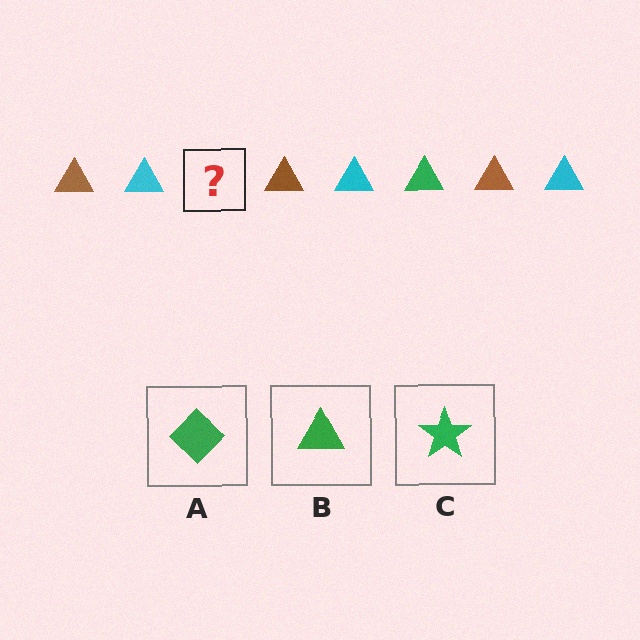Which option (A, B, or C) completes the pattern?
B.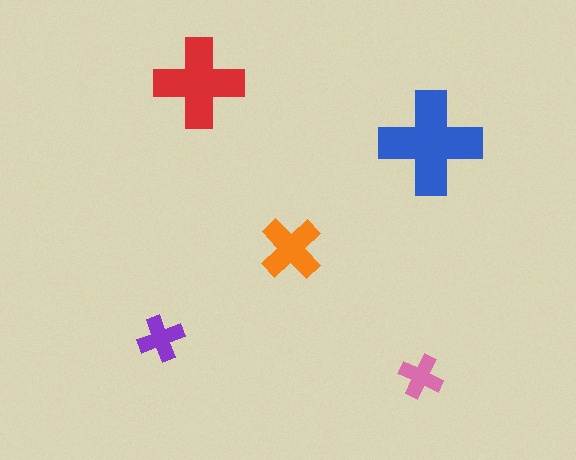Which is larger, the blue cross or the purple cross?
The blue one.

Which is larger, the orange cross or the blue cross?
The blue one.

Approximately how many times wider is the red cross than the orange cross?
About 1.5 times wider.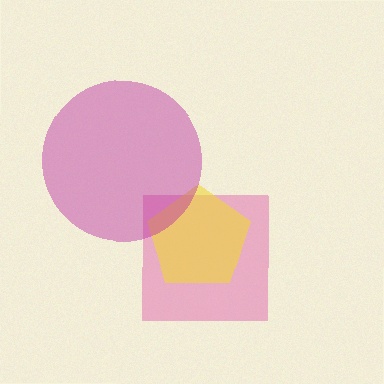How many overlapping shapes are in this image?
There are 3 overlapping shapes in the image.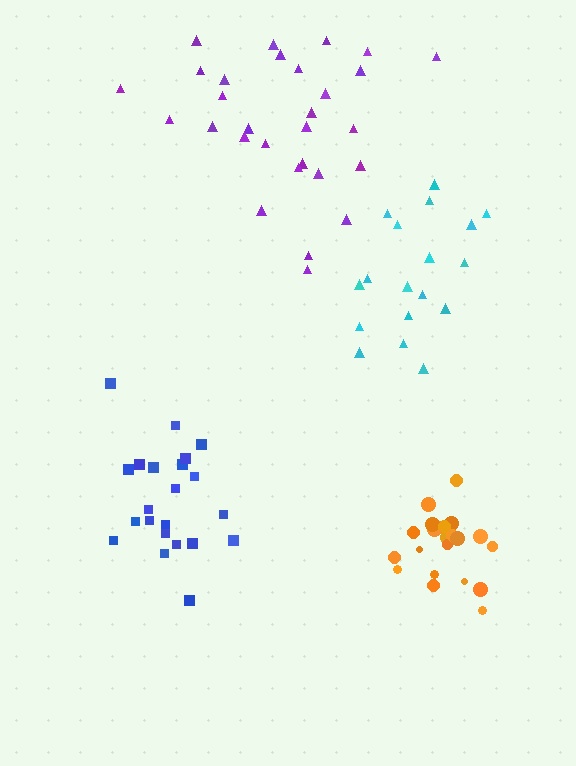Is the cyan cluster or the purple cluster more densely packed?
Cyan.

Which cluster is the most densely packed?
Orange.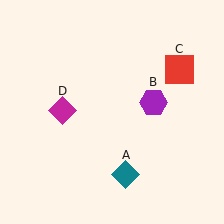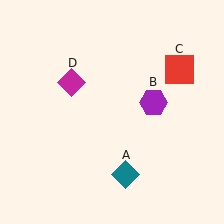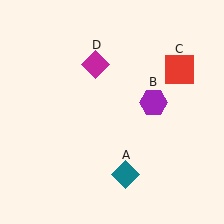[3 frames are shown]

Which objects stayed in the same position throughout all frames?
Teal diamond (object A) and purple hexagon (object B) and red square (object C) remained stationary.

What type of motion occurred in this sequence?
The magenta diamond (object D) rotated clockwise around the center of the scene.